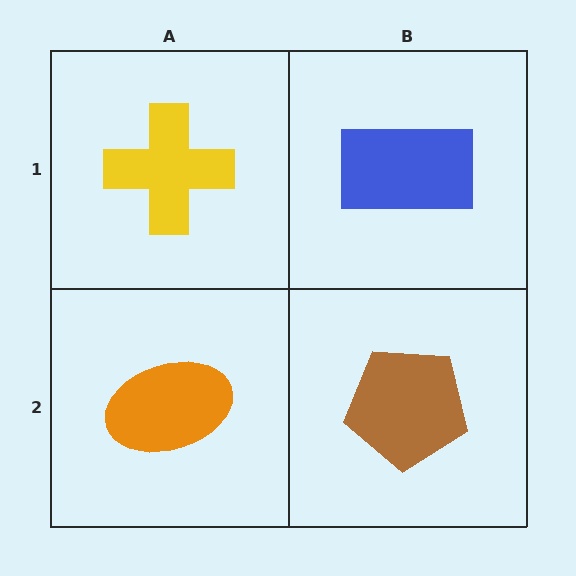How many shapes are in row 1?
2 shapes.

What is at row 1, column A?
A yellow cross.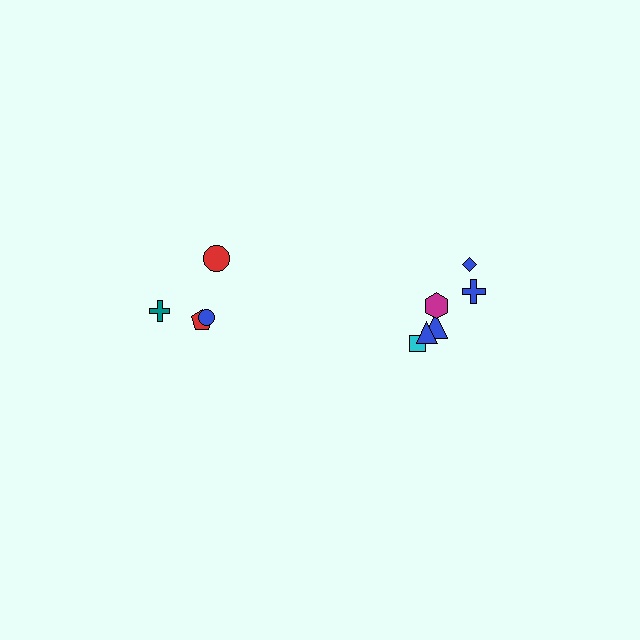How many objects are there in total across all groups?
There are 10 objects.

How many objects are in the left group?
There are 4 objects.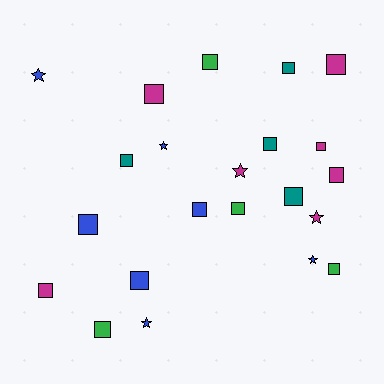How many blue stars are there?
There are 4 blue stars.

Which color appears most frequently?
Blue, with 7 objects.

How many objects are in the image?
There are 22 objects.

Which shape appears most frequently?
Square, with 16 objects.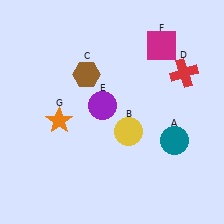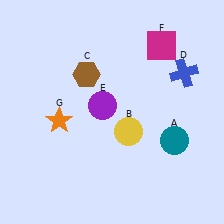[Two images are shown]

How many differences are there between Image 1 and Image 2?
There is 1 difference between the two images.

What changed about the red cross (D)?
In Image 1, D is red. In Image 2, it changed to blue.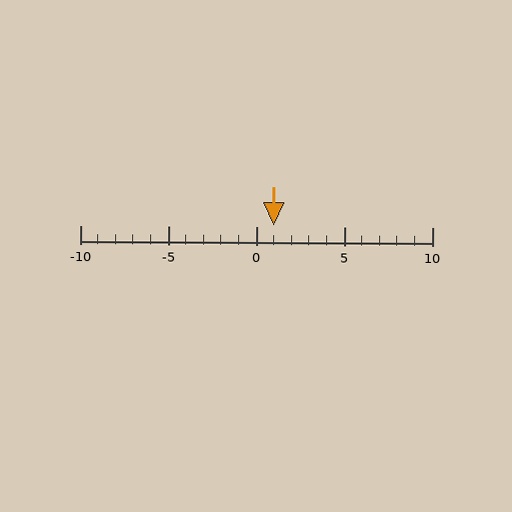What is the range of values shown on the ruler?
The ruler shows values from -10 to 10.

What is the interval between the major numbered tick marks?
The major tick marks are spaced 5 units apart.